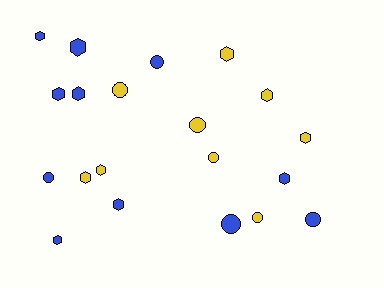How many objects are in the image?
There are 20 objects.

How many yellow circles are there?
There are 4 yellow circles.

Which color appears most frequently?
Blue, with 11 objects.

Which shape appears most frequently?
Hexagon, with 12 objects.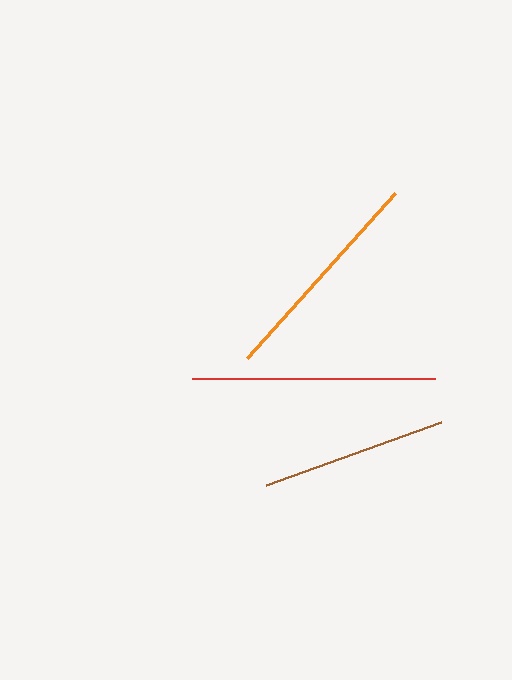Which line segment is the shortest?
The brown line is the shortest at approximately 187 pixels.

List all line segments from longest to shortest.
From longest to shortest: red, orange, brown.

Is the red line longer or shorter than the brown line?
The red line is longer than the brown line.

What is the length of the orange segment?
The orange segment is approximately 222 pixels long.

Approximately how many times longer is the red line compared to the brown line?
The red line is approximately 1.3 times the length of the brown line.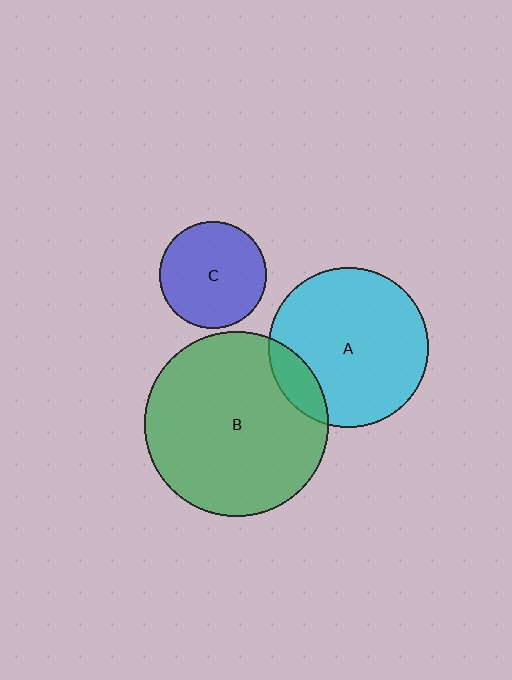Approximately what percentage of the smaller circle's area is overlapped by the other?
Approximately 15%.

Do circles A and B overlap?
Yes.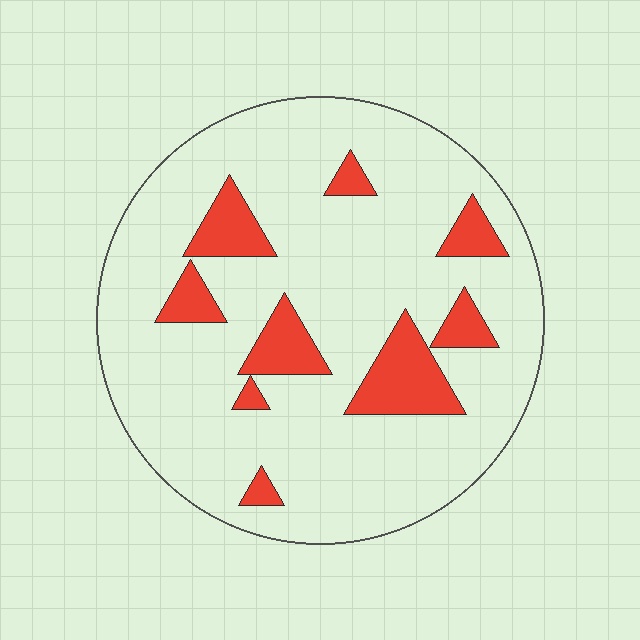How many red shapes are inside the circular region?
9.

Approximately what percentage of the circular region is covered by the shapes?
Approximately 15%.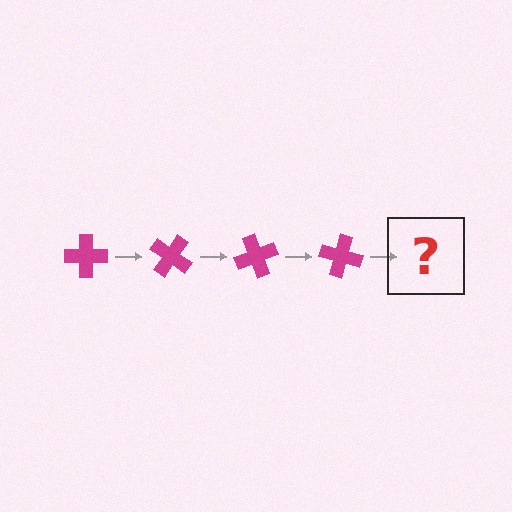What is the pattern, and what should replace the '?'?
The pattern is that the cross rotates 35 degrees each step. The '?' should be a magenta cross rotated 140 degrees.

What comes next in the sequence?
The next element should be a magenta cross rotated 140 degrees.